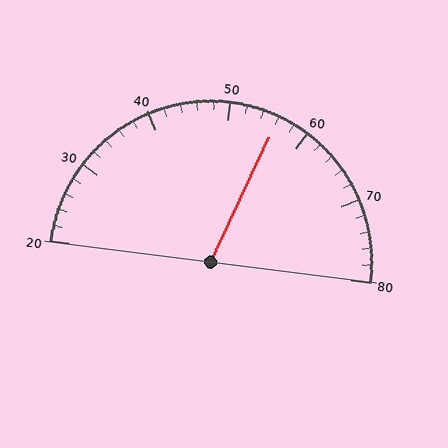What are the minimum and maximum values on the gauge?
The gauge ranges from 20 to 80.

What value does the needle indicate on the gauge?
The needle indicates approximately 56.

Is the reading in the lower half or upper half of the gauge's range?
The reading is in the upper half of the range (20 to 80).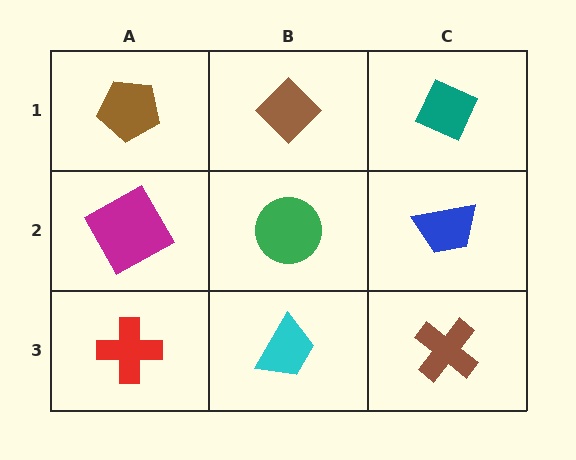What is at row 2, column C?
A blue trapezoid.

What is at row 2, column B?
A green circle.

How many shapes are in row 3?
3 shapes.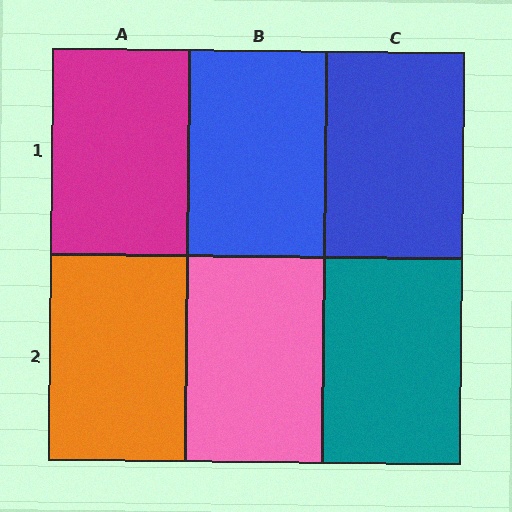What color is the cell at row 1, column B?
Blue.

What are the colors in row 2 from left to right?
Orange, pink, teal.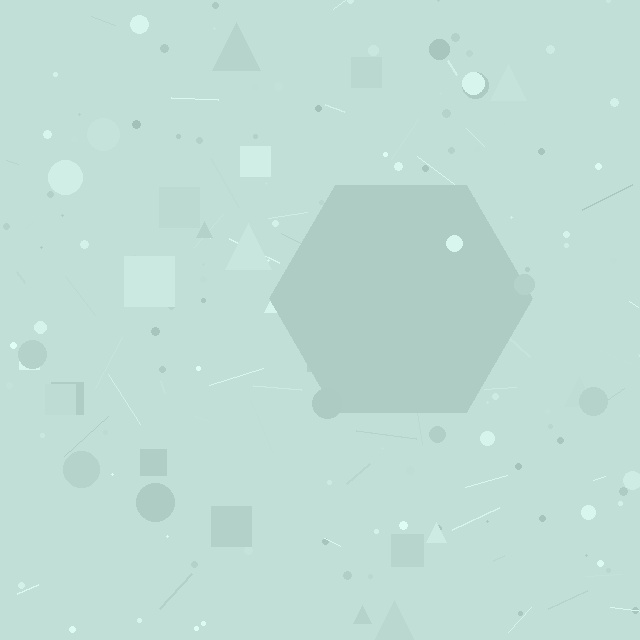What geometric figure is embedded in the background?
A hexagon is embedded in the background.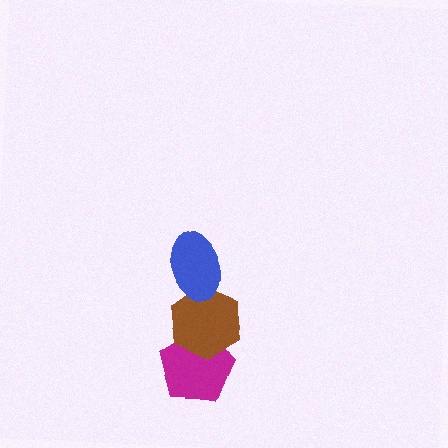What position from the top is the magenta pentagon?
The magenta pentagon is 3rd from the top.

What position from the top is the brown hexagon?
The brown hexagon is 2nd from the top.